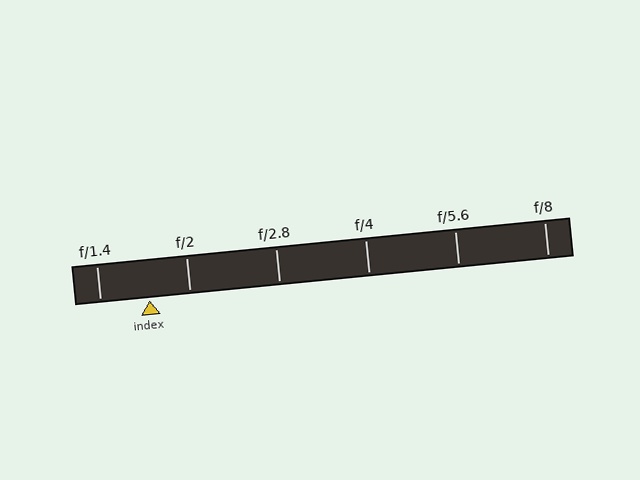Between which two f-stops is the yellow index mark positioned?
The index mark is between f/1.4 and f/2.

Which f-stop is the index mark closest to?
The index mark is closest to f/2.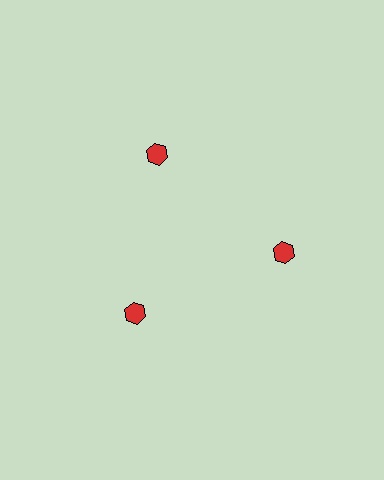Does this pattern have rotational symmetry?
Yes, this pattern has 3-fold rotational symmetry. It looks the same after rotating 120 degrees around the center.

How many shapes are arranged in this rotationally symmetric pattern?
There are 3 shapes, arranged in 3 groups of 1.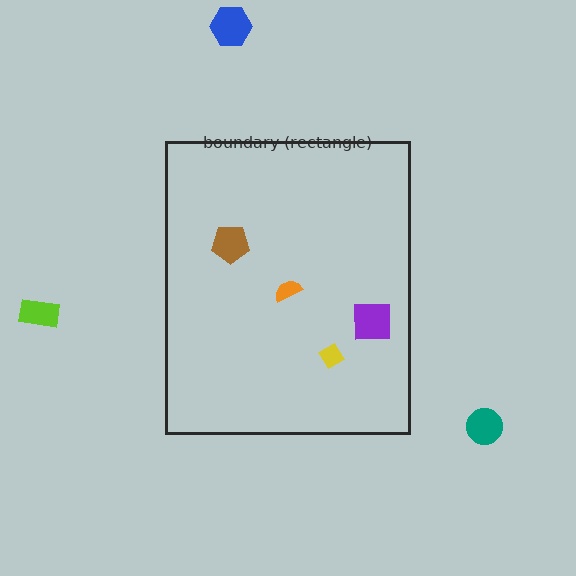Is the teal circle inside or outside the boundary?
Outside.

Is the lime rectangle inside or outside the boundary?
Outside.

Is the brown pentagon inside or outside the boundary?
Inside.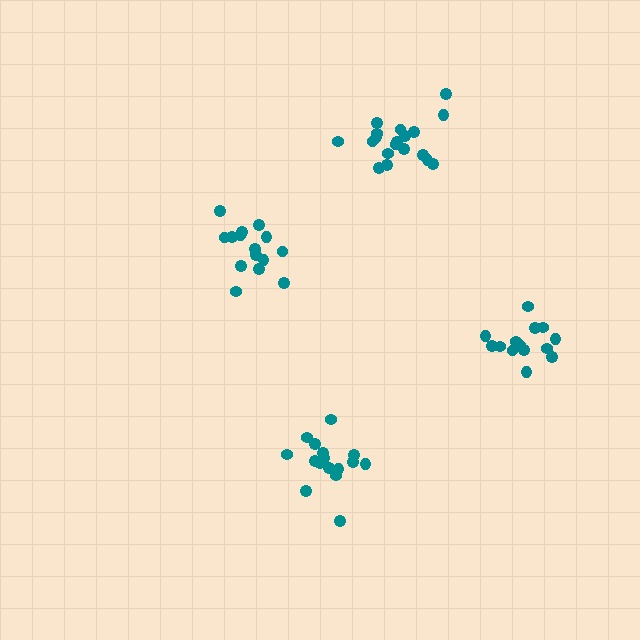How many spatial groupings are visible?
There are 4 spatial groupings.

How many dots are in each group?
Group 1: 15 dots, Group 2: 16 dots, Group 3: 19 dots, Group 4: 14 dots (64 total).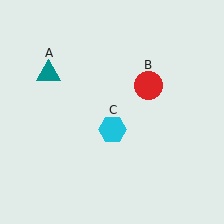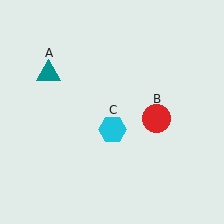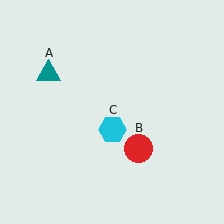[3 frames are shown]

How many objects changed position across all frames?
1 object changed position: red circle (object B).